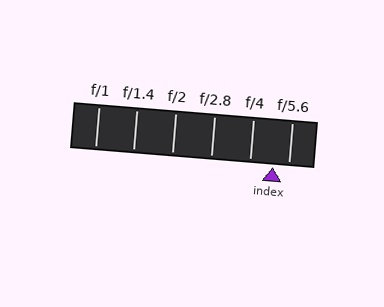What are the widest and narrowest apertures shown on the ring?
The widest aperture shown is f/1 and the narrowest is f/5.6.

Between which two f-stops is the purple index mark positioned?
The index mark is between f/4 and f/5.6.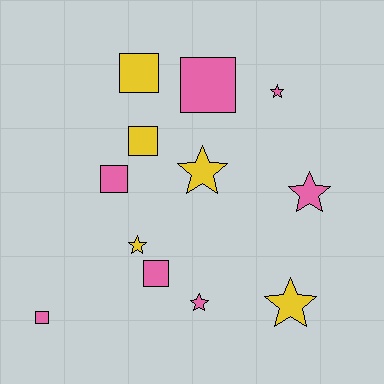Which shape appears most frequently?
Star, with 6 objects.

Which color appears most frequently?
Pink, with 7 objects.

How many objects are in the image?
There are 12 objects.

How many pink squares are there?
There are 4 pink squares.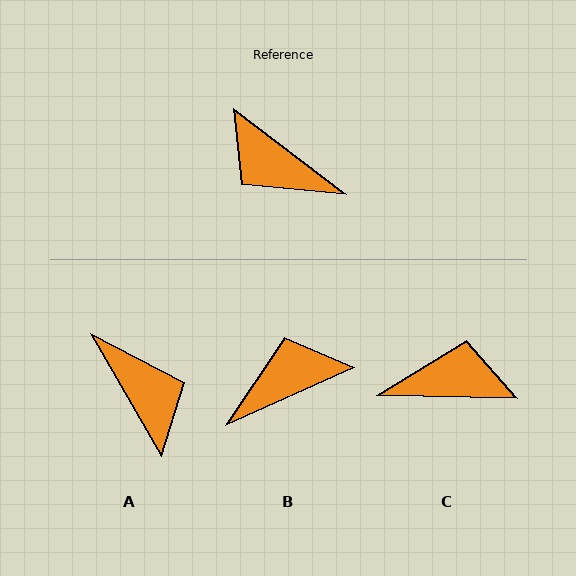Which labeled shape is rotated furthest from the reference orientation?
A, about 157 degrees away.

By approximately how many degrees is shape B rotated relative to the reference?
Approximately 119 degrees clockwise.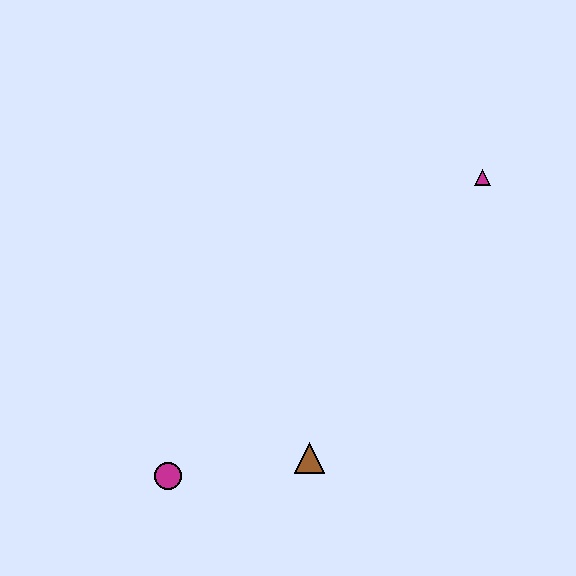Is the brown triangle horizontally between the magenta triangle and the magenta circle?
Yes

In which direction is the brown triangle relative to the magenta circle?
The brown triangle is to the right of the magenta circle.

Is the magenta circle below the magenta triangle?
Yes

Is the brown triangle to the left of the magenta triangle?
Yes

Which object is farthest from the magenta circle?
The magenta triangle is farthest from the magenta circle.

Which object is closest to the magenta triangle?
The brown triangle is closest to the magenta triangle.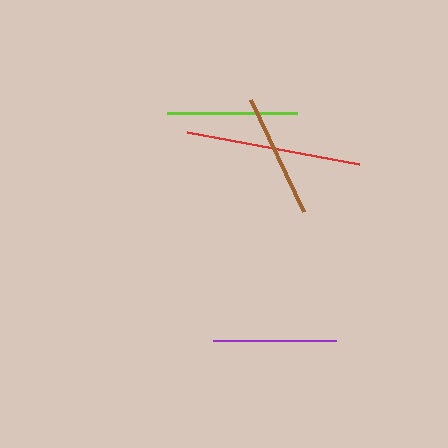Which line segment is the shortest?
The brown line is the shortest at approximately 123 pixels.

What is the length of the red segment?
The red segment is approximately 174 pixels long.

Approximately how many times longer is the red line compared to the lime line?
The red line is approximately 1.3 times the length of the lime line.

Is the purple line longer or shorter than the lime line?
The lime line is longer than the purple line.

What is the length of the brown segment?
The brown segment is approximately 123 pixels long.